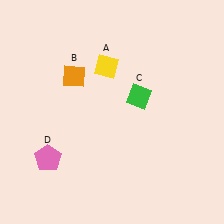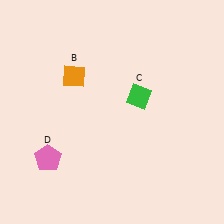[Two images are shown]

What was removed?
The yellow diamond (A) was removed in Image 2.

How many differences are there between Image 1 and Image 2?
There is 1 difference between the two images.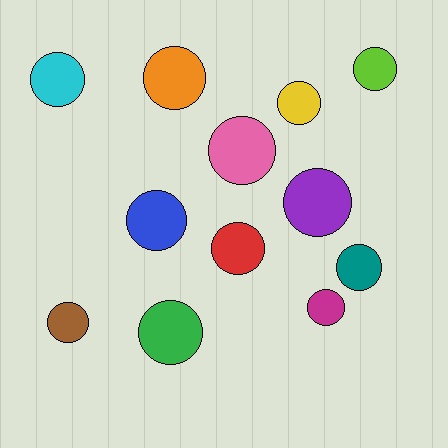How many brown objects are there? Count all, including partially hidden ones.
There is 1 brown object.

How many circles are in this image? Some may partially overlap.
There are 12 circles.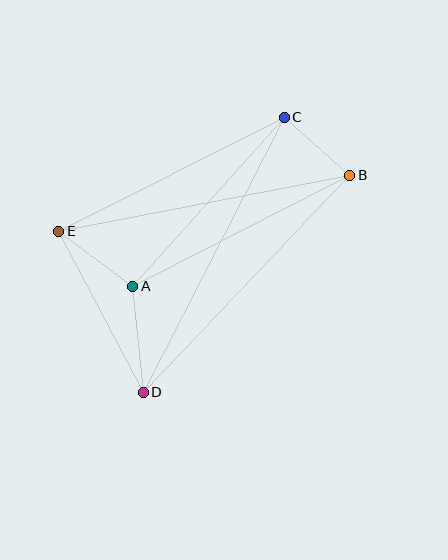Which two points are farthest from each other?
Points C and D are farthest from each other.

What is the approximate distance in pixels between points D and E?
The distance between D and E is approximately 182 pixels.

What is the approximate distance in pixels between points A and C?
The distance between A and C is approximately 227 pixels.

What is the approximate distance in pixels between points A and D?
The distance between A and D is approximately 107 pixels.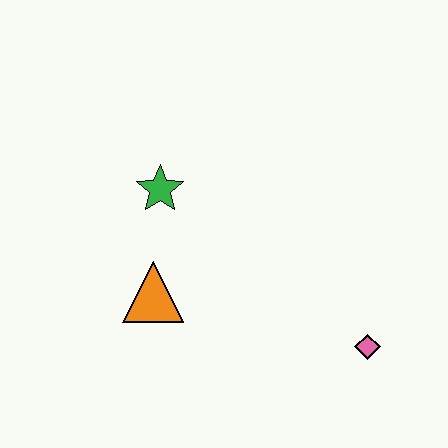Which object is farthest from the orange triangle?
The pink diamond is farthest from the orange triangle.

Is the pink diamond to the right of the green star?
Yes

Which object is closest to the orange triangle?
The green star is closest to the orange triangle.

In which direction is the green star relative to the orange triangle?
The green star is above the orange triangle.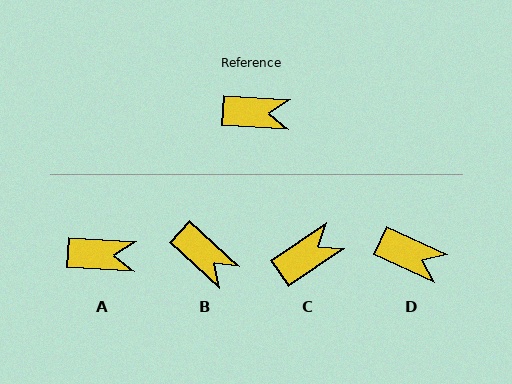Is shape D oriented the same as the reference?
No, it is off by about 21 degrees.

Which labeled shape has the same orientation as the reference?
A.